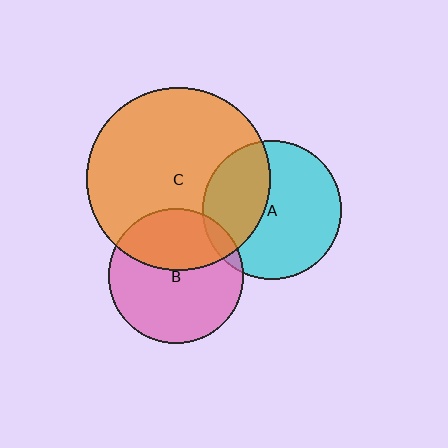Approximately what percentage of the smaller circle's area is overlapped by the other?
Approximately 5%.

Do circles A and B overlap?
Yes.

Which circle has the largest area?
Circle C (orange).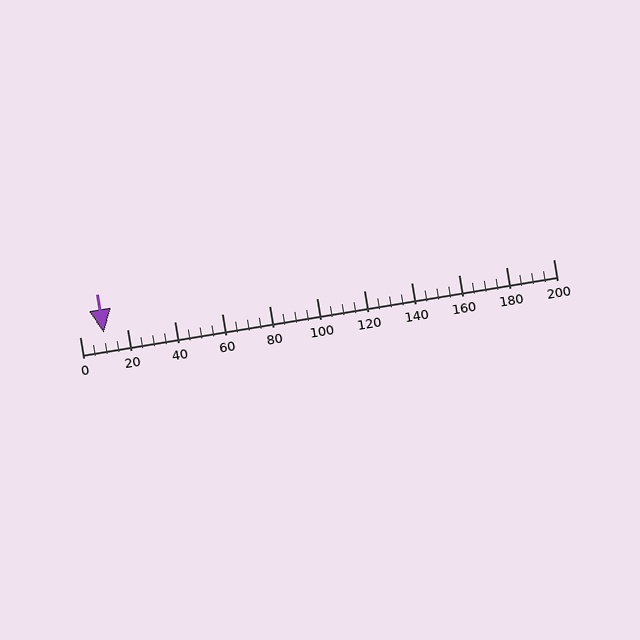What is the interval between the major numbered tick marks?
The major tick marks are spaced 20 units apart.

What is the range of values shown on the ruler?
The ruler shows values from 0 to 200.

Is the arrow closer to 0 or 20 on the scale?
The arrow is closer to 20.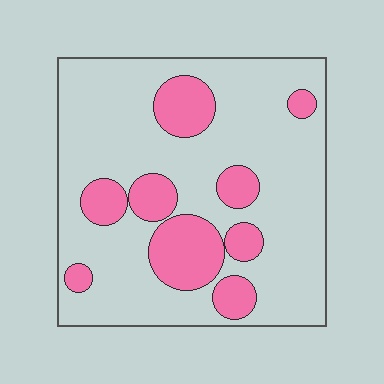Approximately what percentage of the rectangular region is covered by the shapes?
Approximately 25%.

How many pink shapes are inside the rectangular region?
9.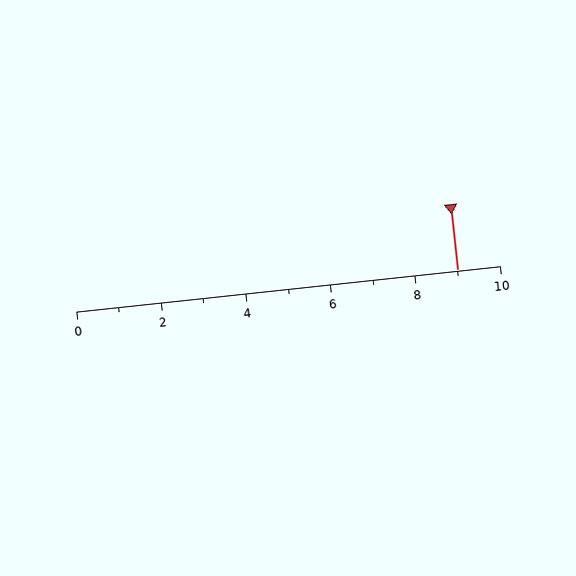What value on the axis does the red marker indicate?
The marker indicates approximately 9.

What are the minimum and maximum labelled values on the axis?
The axis runs from 0 to 10.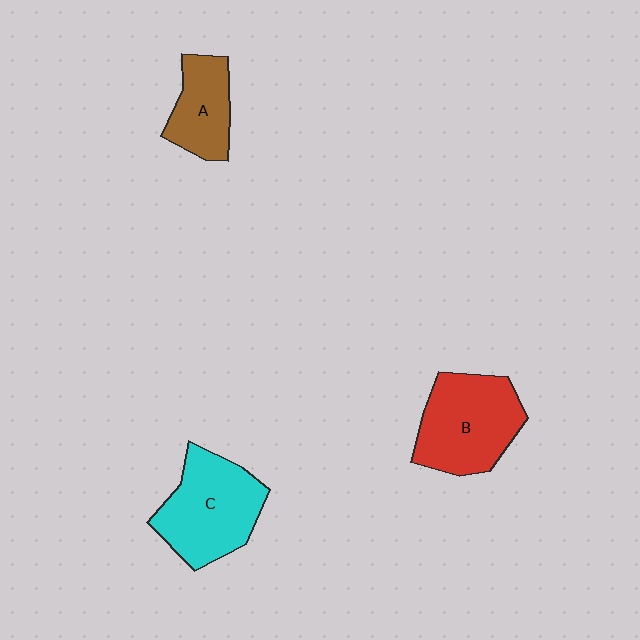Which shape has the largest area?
Shape C (cyan).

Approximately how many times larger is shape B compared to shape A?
Approximately 1.6 times.